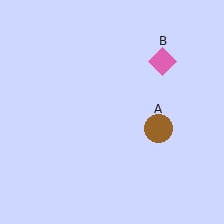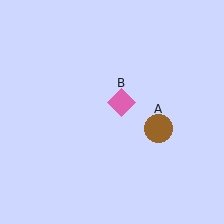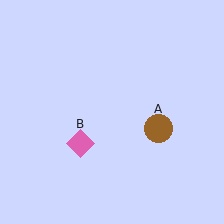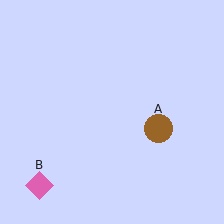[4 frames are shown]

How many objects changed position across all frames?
1 object changed position: pink diamond (object B).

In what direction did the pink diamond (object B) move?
The pink diamond (object B) moved down and to the left.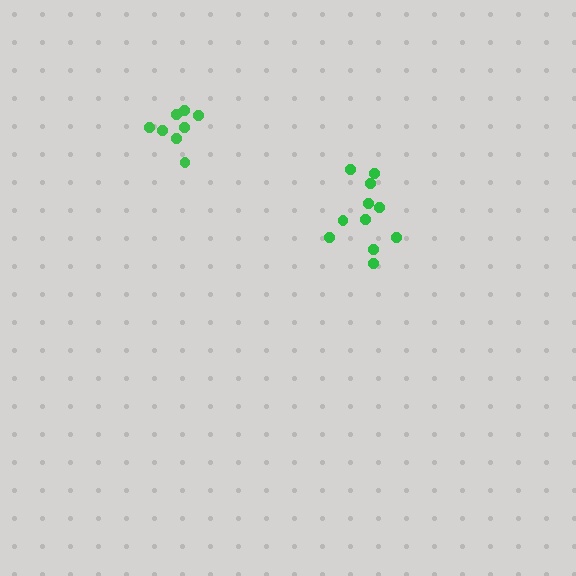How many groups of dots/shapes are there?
There are 2 groups.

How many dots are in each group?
Group 1: 11 dots, Group 2: 8 dots (19 total).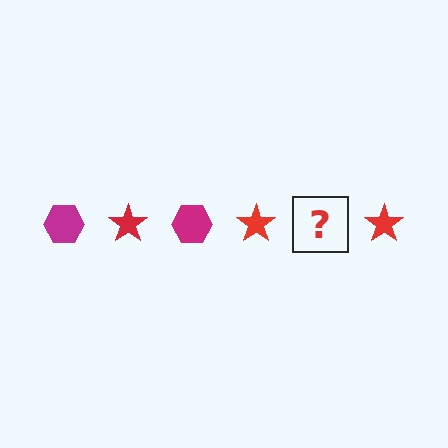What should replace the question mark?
The question mark should be replaced with a magenta hexagon.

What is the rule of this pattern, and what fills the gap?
The rule is that the pattern alternates between magenta hexagon and red star. The gap should be filled with a magenta hexagon.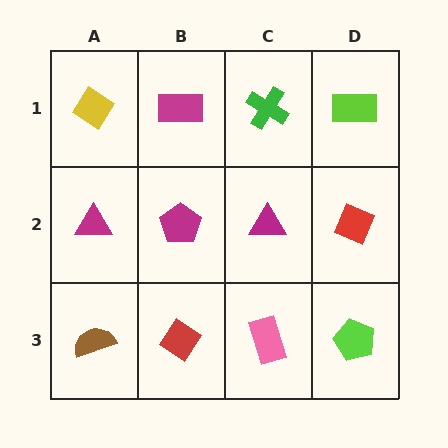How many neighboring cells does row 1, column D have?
2.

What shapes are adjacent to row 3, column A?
A magenta triangle (row 2, column A), a red diamond (row 3, column B).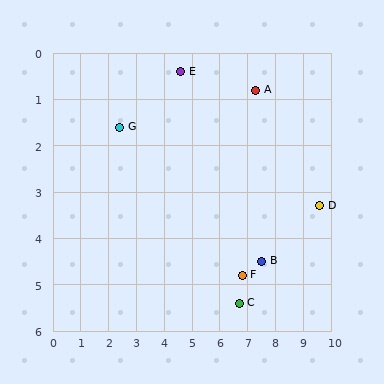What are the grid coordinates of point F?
Point F is at approximately (6.8, 4.8).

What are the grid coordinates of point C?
Point C is at approximately (6.7, 5.4).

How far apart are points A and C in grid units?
Points A and C are about 4.6 grid units apart.